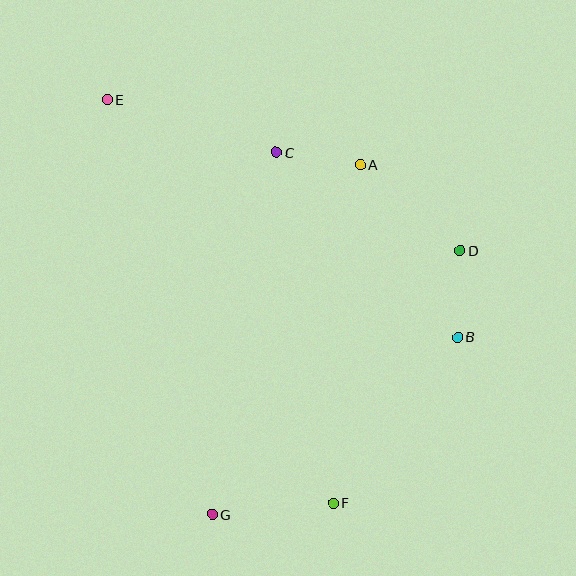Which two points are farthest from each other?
Points E and F are farthest from each other.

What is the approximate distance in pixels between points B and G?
The distance between B and G is approximately 302 pixels.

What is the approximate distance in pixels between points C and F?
The distance between C and F is approximately 355 pixels.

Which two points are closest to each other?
Points A and C are closest to each other.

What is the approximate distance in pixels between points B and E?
The distance between B and E is approximately 423 pixels.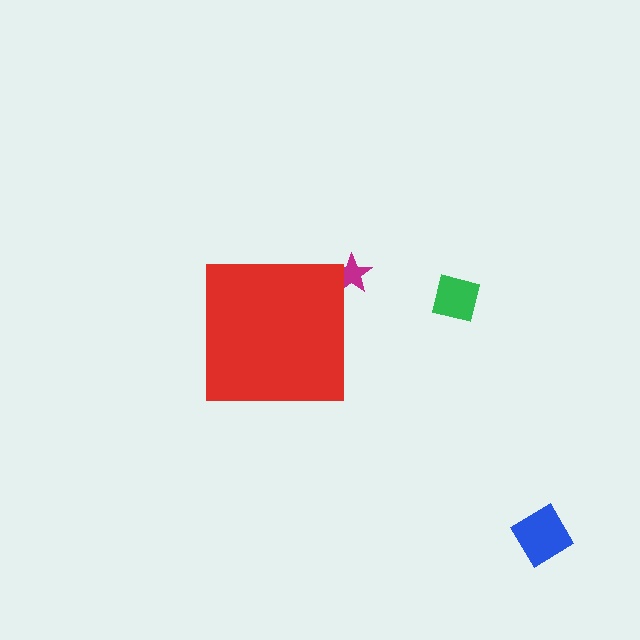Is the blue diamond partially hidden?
No, the blue diamond is fully visible.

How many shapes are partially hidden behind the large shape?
1 shape is partially hidden.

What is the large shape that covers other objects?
A red square.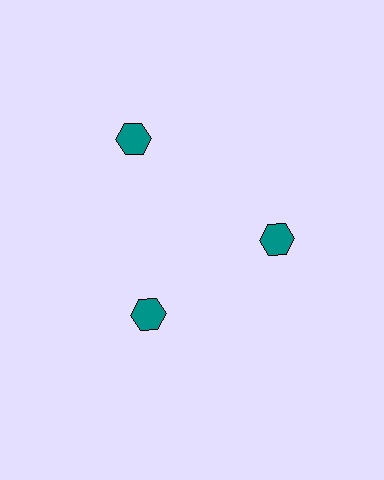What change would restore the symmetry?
The symmetry would be restored by moving it inward, back onto the ring so that all 3 hexagons sit at equal angles and equal distance from the center.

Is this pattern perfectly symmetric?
No. The 3 teal hexagons are arranged in a ring, but one element near the 11 o'clock position is pushed outward from the center, breaking the 3-fold rotational symmetry.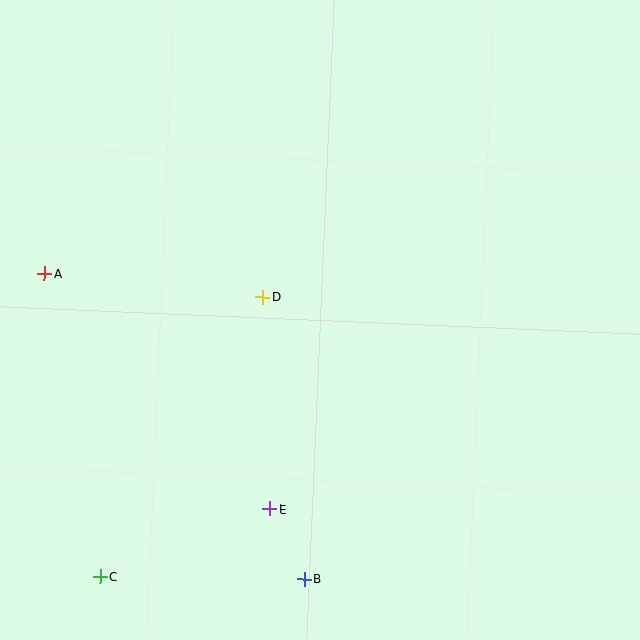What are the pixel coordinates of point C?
Point C is at (100, 576).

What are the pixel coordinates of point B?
Point B is at (304, 579).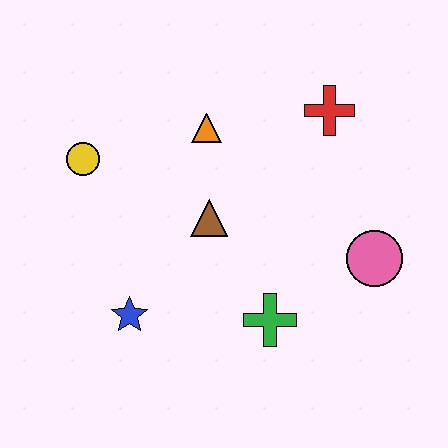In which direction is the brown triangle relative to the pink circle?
The brown triangle is to the left of the pink circle.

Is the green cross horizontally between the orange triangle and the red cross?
Yes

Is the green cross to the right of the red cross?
No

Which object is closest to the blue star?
The brown triangle is closest to the blue star.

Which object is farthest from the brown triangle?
The pink circle is farthest from the brown triangle.